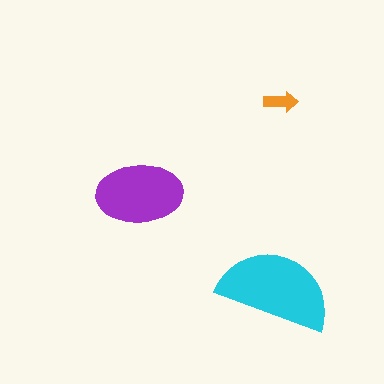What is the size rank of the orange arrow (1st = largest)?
3rd.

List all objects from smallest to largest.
The orange arrow, the purple ellipse, the cyan semicircle.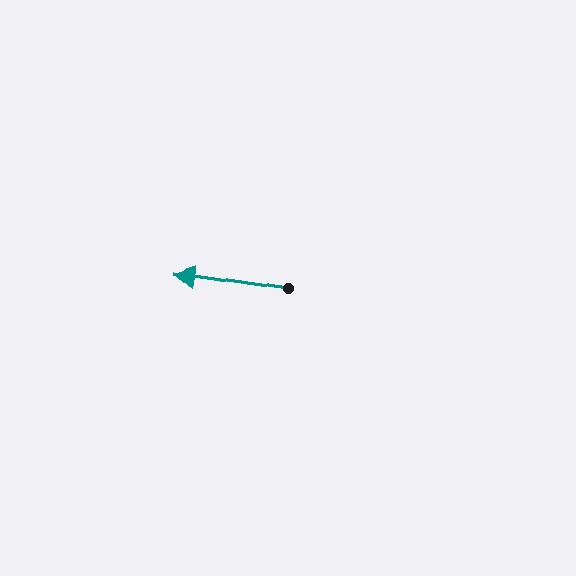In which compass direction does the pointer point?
West.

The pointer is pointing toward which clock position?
Roughly 9 o'clock.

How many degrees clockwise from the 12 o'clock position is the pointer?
Approximately 278 degrees.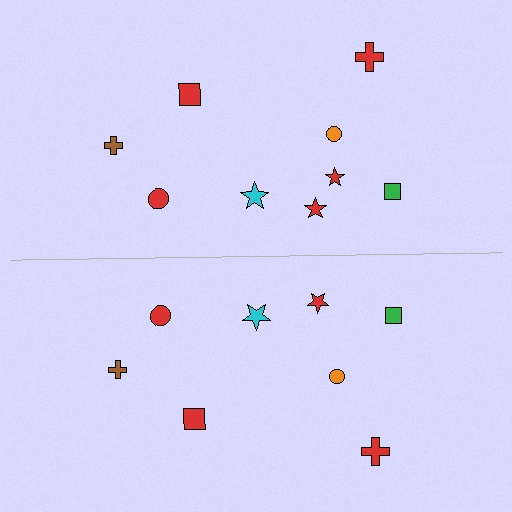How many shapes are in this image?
There are 17 shapes in this image.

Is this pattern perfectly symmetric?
No, the pattern is not perfectly symmetric. A red star is missing from the bottom side.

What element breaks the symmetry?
A red star is missing from the bottom side.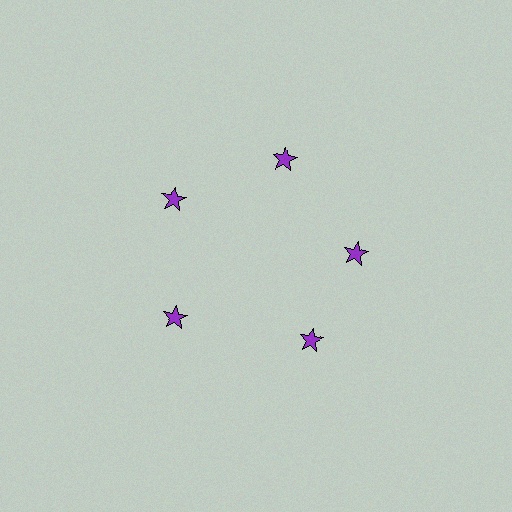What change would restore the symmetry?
The symmetry would be restored by rotating it back into even spacing with its neighbors so that all 5 stars sit at equal angles and equal distance from the center.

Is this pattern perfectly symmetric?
No. The 5 purple stars are arranged in a ring, but one element near the 5 o'clock position is rotated out of alignment along the ring, breaking the 5-fold rotational symmetry.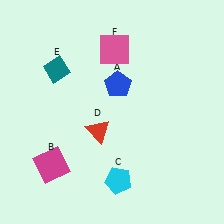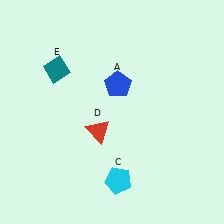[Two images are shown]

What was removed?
The pink square (F), the magenta square (B) were removed in Image 2.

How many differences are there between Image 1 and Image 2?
There are 2 differences between the two images.